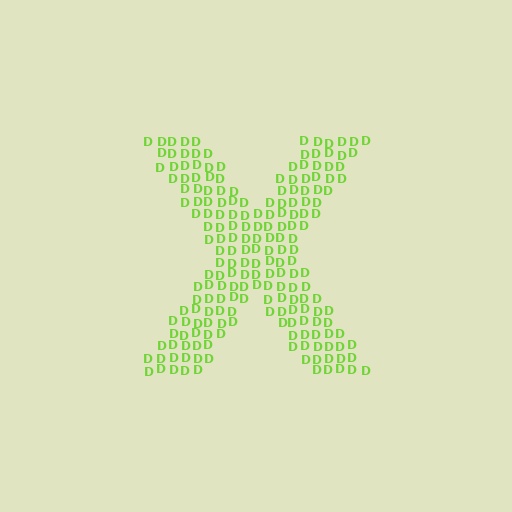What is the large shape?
The large shape is the letter X.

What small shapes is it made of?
It is made of small letter D's.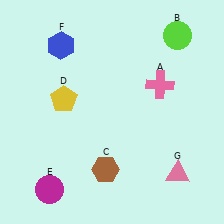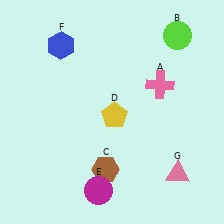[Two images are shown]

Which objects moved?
The objects that moved are: the yellow pentagon (D), the magenta circle (E).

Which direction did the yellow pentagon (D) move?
The yellow pentagon (D) moved right.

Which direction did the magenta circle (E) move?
The magenta circle (E) moved right.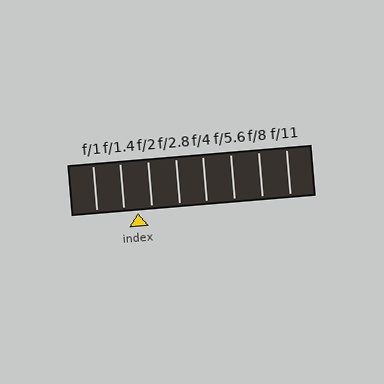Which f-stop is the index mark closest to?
The index mark is closest to f/2.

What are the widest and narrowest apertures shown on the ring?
The widest aperture shown is f/1 and the narrowest is f/11.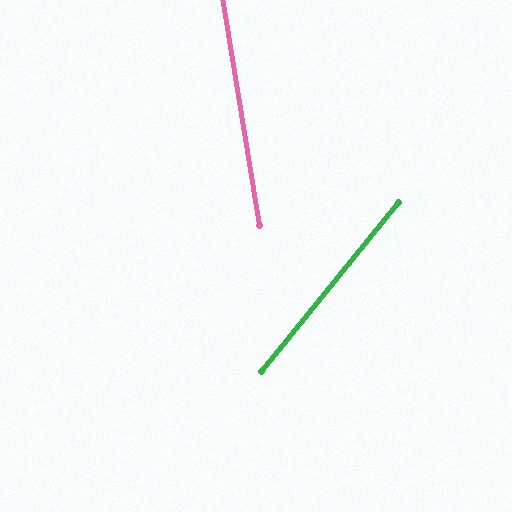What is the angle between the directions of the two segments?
Approximately 48 degrees.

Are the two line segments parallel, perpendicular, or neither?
Neither parallel nor perpendicular — they differ by about 48°.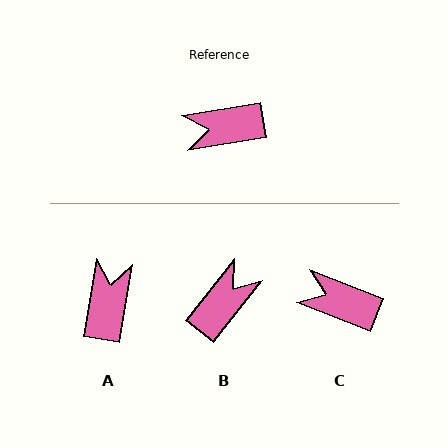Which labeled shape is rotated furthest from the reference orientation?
B, about 138 degrees away.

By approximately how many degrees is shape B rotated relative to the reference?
Approximately 138 degrees clockwise.